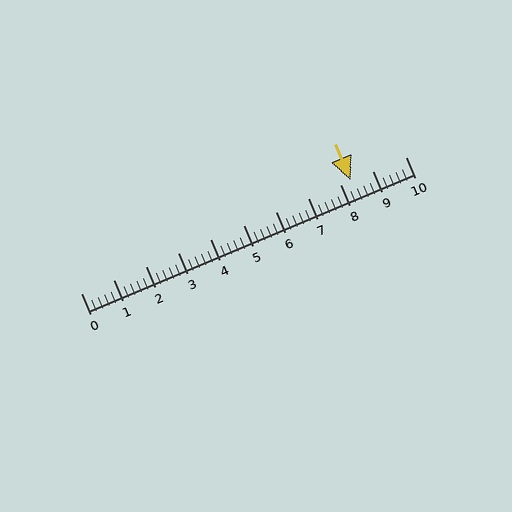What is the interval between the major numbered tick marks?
The major tick marks are spaced 1 units apart.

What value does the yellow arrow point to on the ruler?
The yellow arrow points to approximately 8.3.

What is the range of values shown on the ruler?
The ruler shows values from 0 to 10.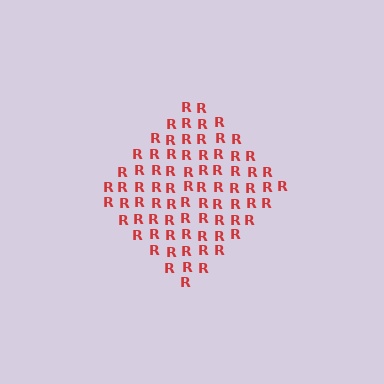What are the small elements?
The small elements are letter R's.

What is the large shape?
The large shape is a diamond.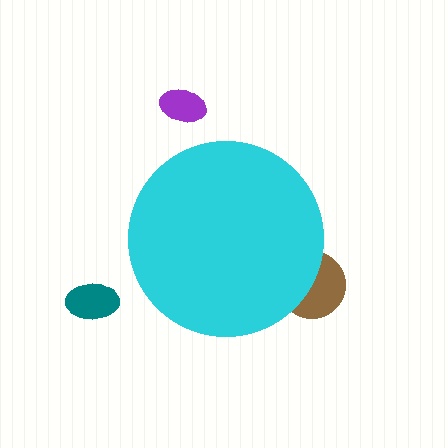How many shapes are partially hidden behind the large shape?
1 shape is partially hidden.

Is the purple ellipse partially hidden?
No, the purple ellipse is fully visible.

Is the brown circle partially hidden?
Yes, the brown circle is partially hidden behind the cyan circle.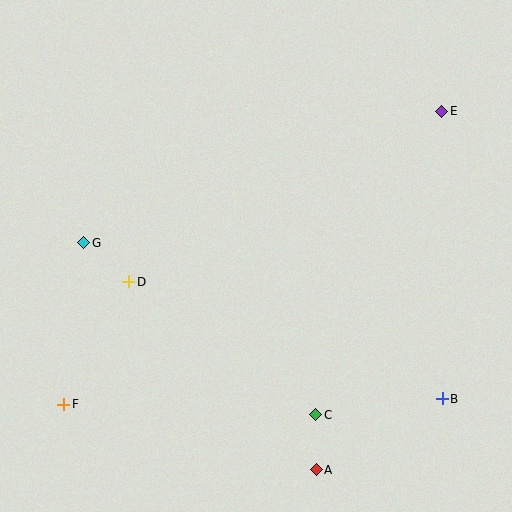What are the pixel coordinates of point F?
Point F is at (64, 404).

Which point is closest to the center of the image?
Point D at (129, 282) is closest to the center.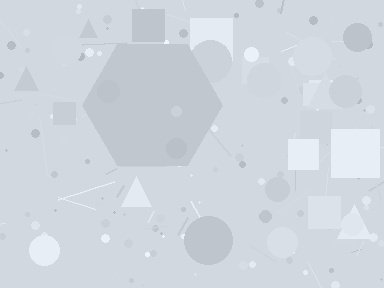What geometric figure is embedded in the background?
A hexagon is embedded in the background.